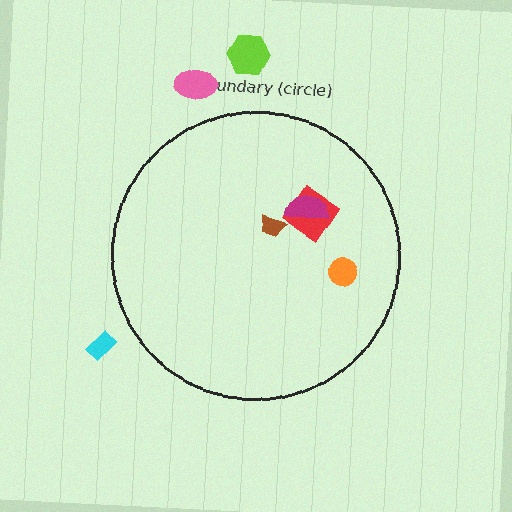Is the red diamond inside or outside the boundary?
Inside.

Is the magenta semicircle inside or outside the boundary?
Inside.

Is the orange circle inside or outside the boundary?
Inside.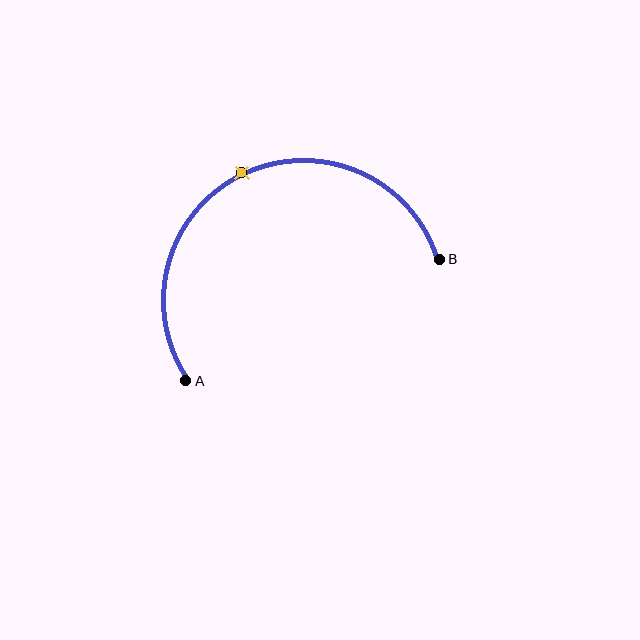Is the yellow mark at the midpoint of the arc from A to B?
Yes. The yellow mark lies on the arc at equal arc-length from both A and B — it is the arc midpoint.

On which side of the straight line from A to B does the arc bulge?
The arc bulges above the straight line connecting A and B.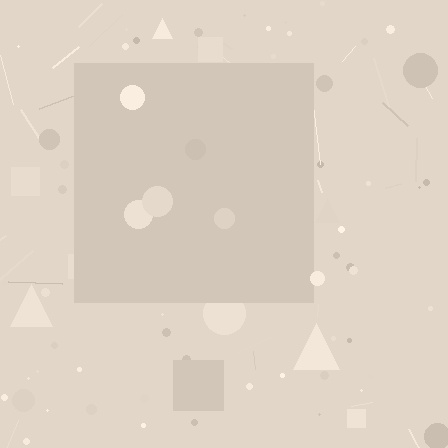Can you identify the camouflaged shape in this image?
The camouflaged shape is a square.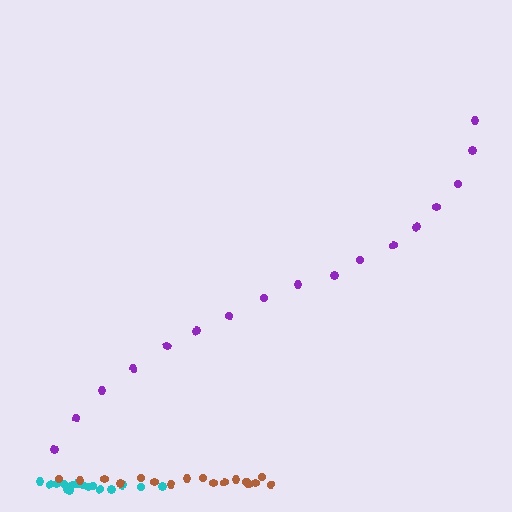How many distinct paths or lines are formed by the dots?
There are 3 distinct paths.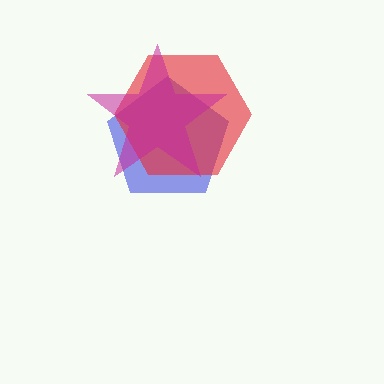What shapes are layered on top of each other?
The layered shapes are: a blue pentagon, a red hexagon, a magenta star.